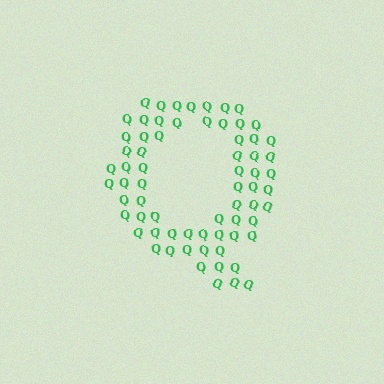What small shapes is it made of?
It is made of small letter Q's.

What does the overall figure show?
The overall figure shows the letter Q.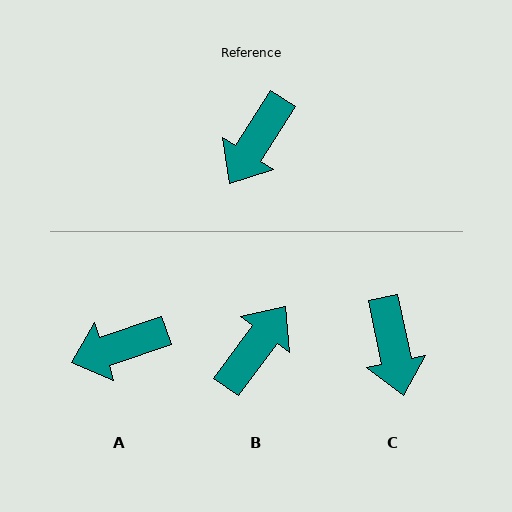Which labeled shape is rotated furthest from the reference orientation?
B, about 176 degrees away.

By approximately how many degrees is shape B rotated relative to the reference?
Approximately 176 degrees counter-clockwise.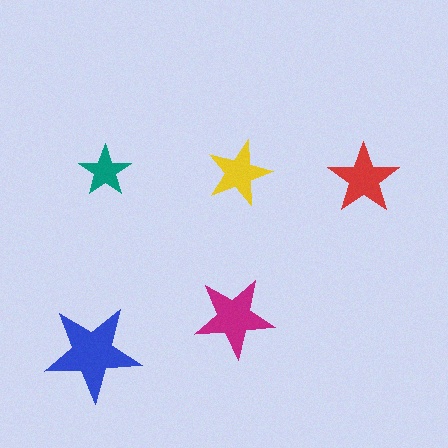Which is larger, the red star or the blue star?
The blue one.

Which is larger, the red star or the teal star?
The red one.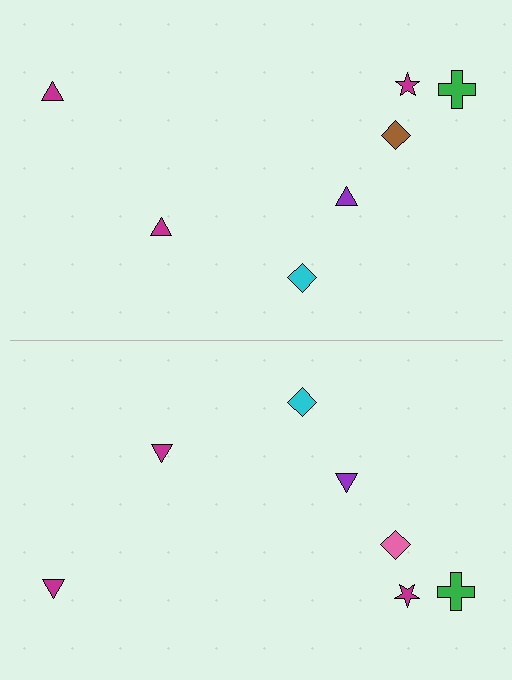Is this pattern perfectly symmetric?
No, the pattern is not perfectly symmetric. The pink diamond on the bottom side breaks the symmetry — its mirror counterpart is brown.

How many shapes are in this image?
There are 14 shapes in this image.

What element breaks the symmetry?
The pink diamond on the bottom side breaks the symmetry — its mirror counterpart is brown.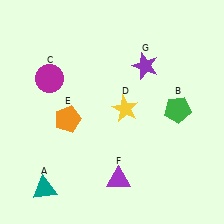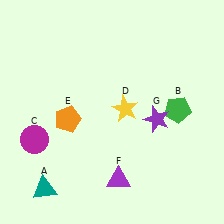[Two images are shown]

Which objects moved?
The objects that moved are: the magenta circle (C), the purple star (G).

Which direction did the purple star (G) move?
The purple star (G) moved down.